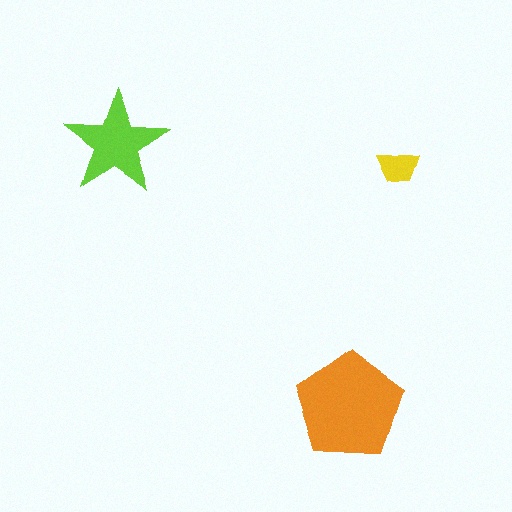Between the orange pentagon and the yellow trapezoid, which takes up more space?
The orange pentagon.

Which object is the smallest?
The yellow trapezoid.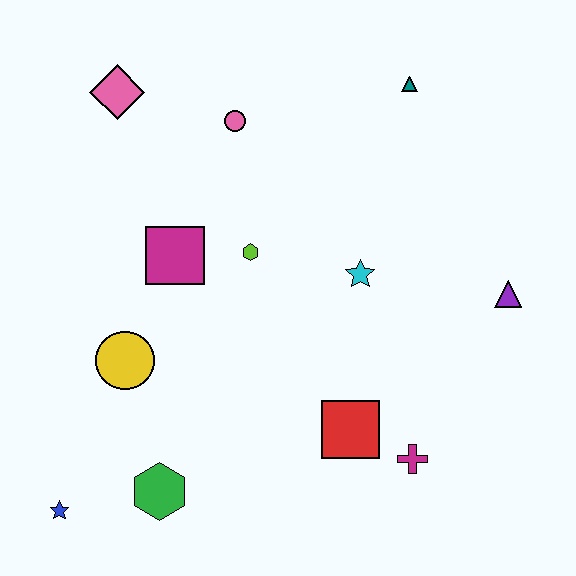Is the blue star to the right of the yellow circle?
No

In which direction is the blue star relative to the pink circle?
The blue star is below the pink circle.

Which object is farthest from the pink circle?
The blue star is farthest from the pink circle.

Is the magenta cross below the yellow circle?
Yes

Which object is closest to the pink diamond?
The pink circle is closest to the pink diamond.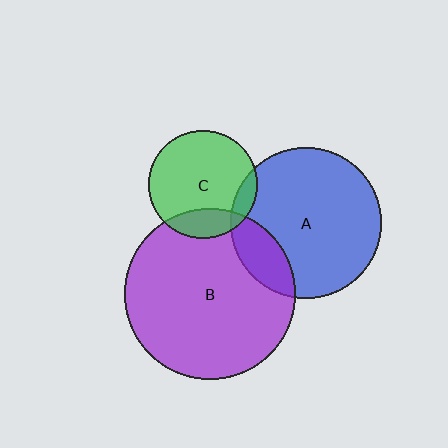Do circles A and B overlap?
Yes.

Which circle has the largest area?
Circle B (purple).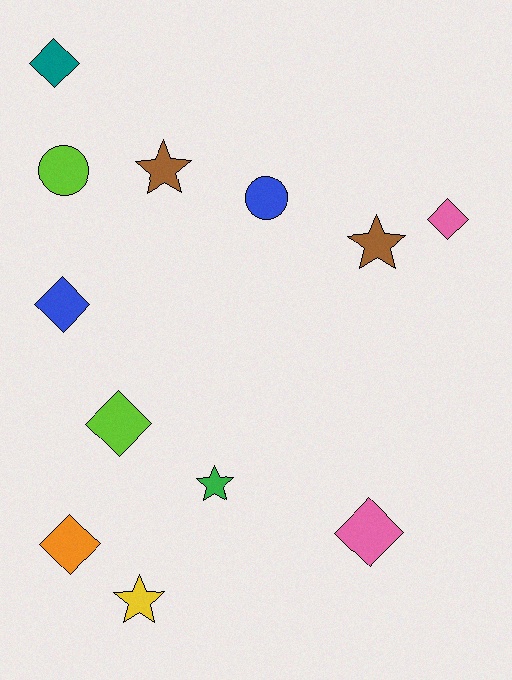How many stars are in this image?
There are 4 stars.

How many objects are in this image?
There are 12 objects.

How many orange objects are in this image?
There is 1 orange object.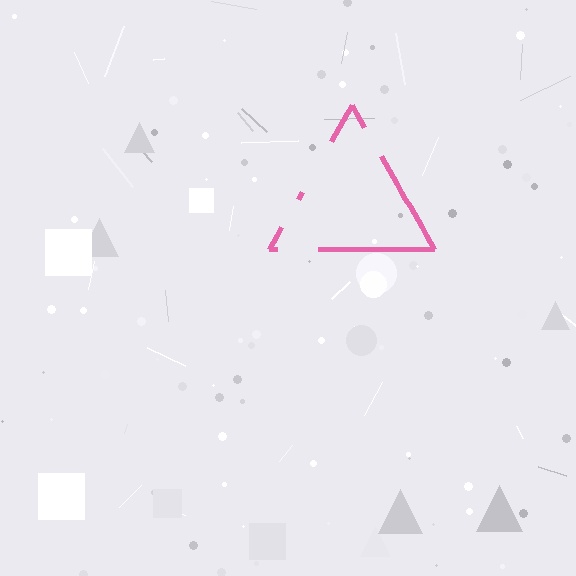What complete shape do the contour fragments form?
The contour fragments form a triangle.